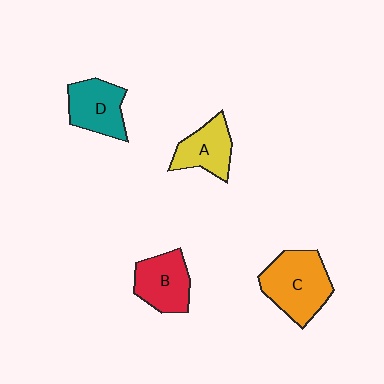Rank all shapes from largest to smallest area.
From largest to smallest: C (orange), B (red), D (teal), A (yellow).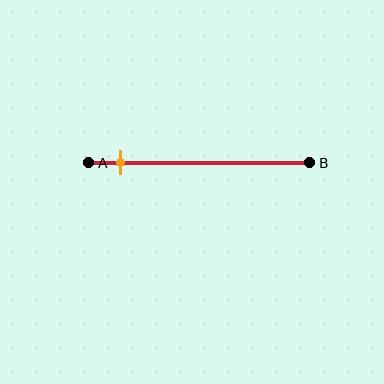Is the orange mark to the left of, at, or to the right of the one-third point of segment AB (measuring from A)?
The orange mark is to the left of the one-third point of segment AB.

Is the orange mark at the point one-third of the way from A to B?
No, the mark is at about 15% from A, not at the 33% one-third point.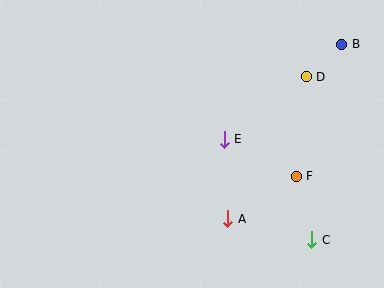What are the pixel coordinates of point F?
Point F is at (296, 176).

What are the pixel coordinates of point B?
Point B is at (342, 44).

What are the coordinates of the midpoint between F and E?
The midpoint between F and E is at (260, 158).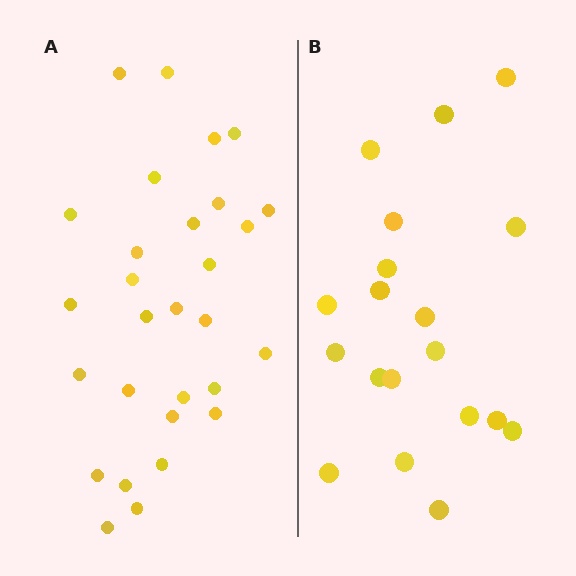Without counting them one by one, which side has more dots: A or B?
Region A (the left region) has more dots.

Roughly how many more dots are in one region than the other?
Region A has roughly 10 or so more dots than region B.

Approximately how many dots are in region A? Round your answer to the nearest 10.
About 30 dots. (The exact count is 29, which rounds to 30.)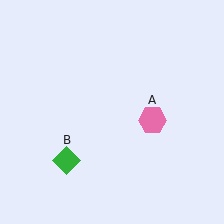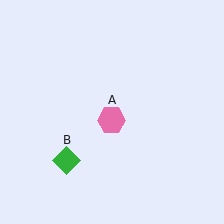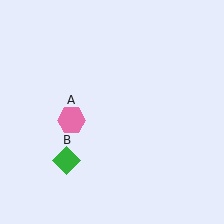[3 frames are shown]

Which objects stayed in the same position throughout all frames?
Green diamond (object B) remained stationary.